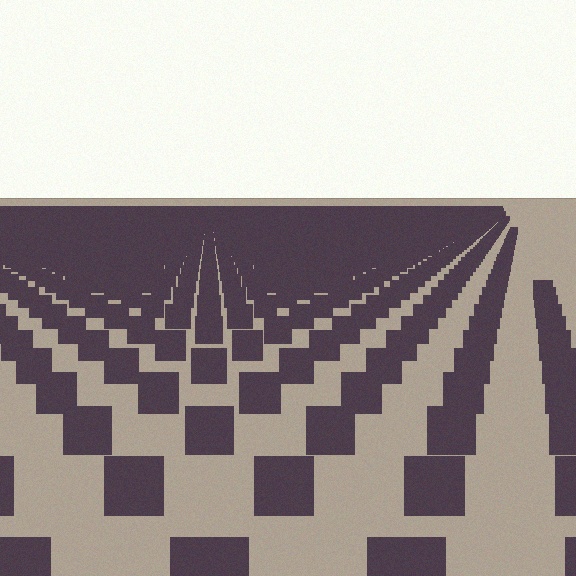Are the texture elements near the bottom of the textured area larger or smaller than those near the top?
Larger. Near the bottom, elements are closer to the viewer and appear at a bigger on-screen size.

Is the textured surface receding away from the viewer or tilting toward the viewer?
The surface is receding away from the viewer. Texture elements get smaller and denser toward the top.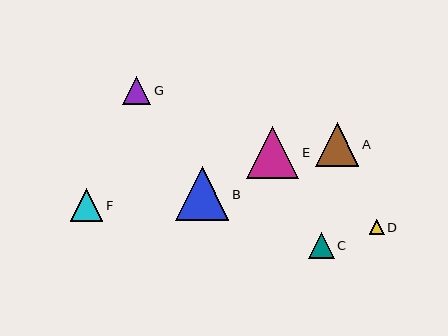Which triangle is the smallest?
Triangle D is the smallest with a size of approximately 15 pixels.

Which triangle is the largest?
Triangle B is the largest with a size of approximately 53 pixels.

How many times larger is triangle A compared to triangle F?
Triangle A is approximately 1.3 times the size of triangle F.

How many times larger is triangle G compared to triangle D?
Triangle G is approximately 1.9 times the size of triangle D.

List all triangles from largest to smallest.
From largest to smallest: B, E, A, F, G, C, D.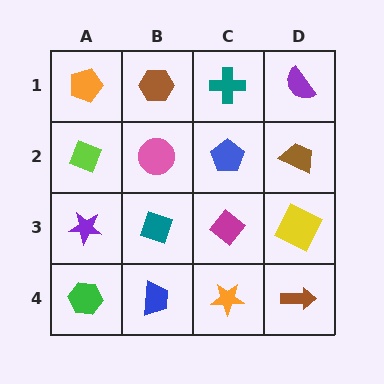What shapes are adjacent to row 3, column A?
A lime diamond (row 2, column A), a green hexagon (row 4, column A), a teal diamond (row 3, column B).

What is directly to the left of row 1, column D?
A teal cross.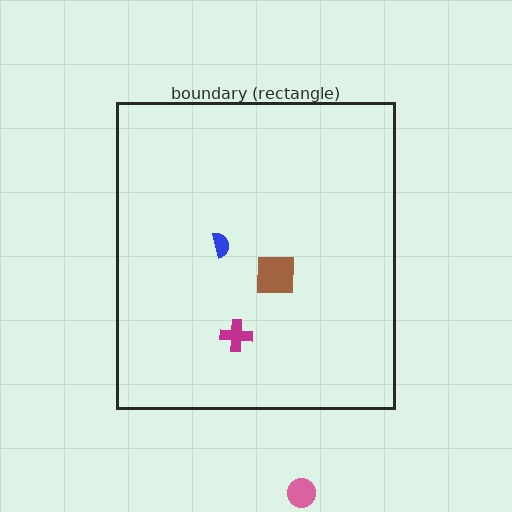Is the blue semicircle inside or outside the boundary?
Inside.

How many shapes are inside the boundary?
3 inside, 1 outside.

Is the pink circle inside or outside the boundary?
Outside.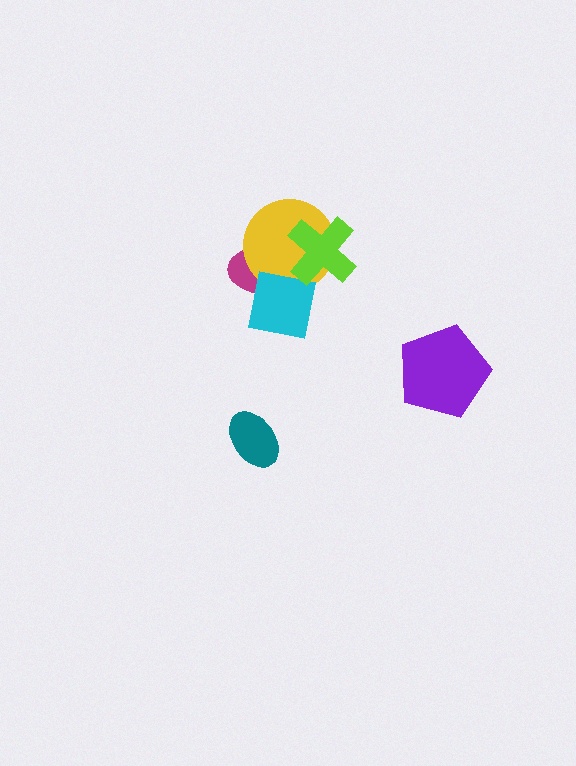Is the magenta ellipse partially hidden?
Yes, it is partially covered by another shape.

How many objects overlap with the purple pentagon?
0 objects overlap with the purple pentagon.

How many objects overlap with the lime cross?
3 objects overlap with the lime cross.